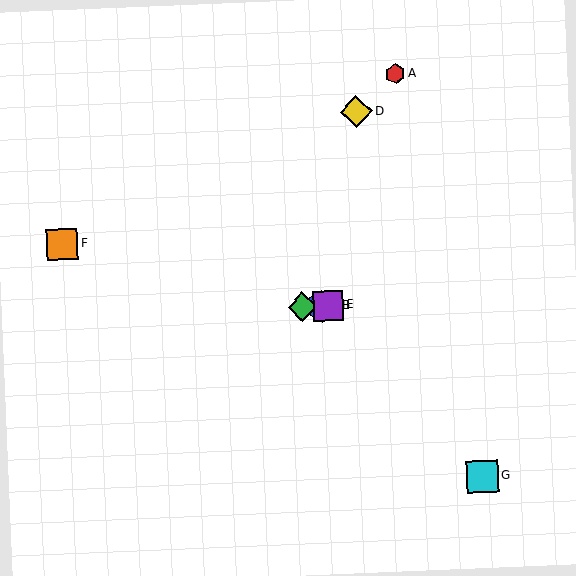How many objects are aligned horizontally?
3 objects (B, C, E) are aligned horizontally.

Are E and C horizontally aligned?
Yes, both are at y≈306.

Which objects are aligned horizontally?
Objects B, C, E are aligned horizontally.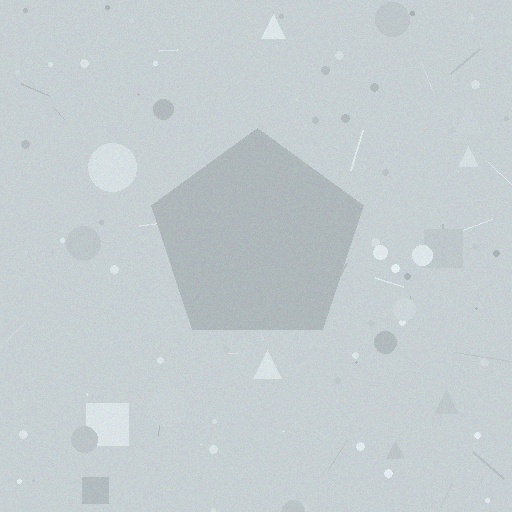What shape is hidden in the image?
A pentagon is hidden in the image.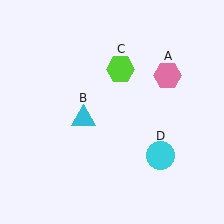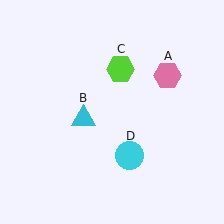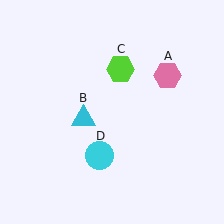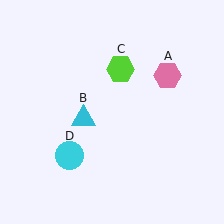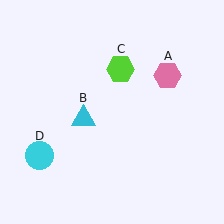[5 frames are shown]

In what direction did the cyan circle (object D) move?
The cyan circle (object D) moved left.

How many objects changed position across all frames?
1 object changed position: cyan circle (object D).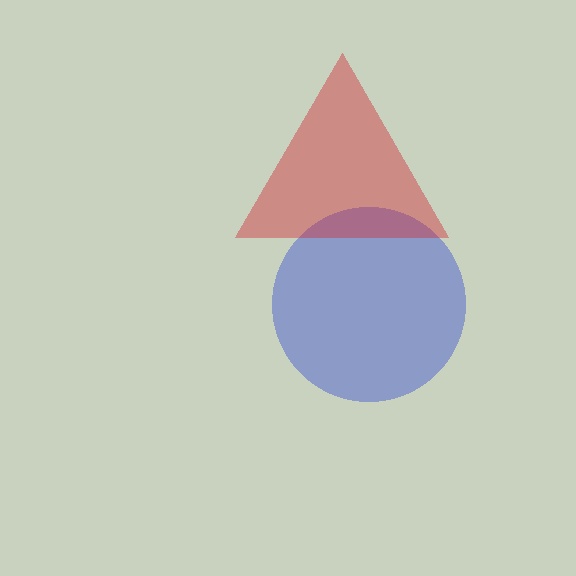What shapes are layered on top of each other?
The layered shapes are: a blue circle, a red triangle.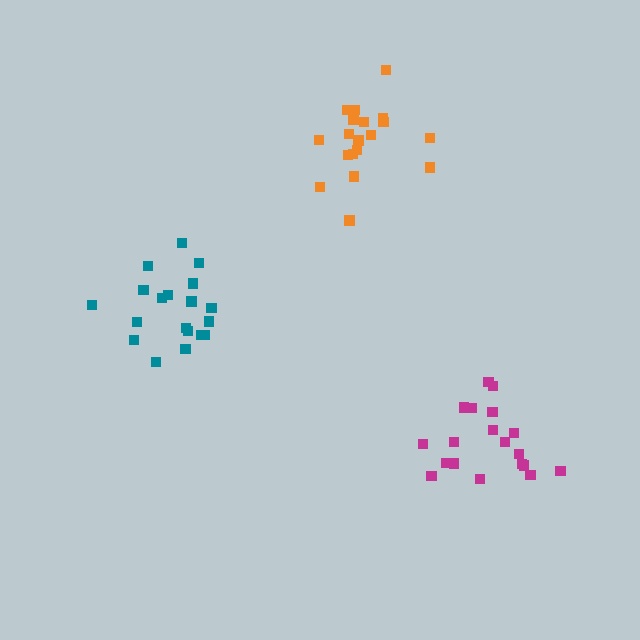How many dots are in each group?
Group 1: 19 dots, Group 2: 19 dots, Group 3: 19 dots (57 total).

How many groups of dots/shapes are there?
There are 3 groups.